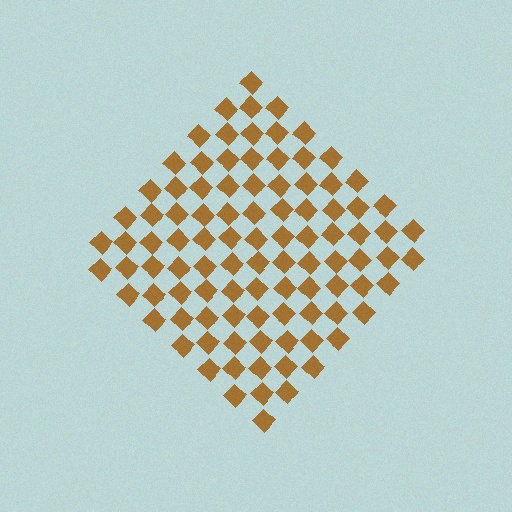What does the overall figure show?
The overall figure shows a diamond.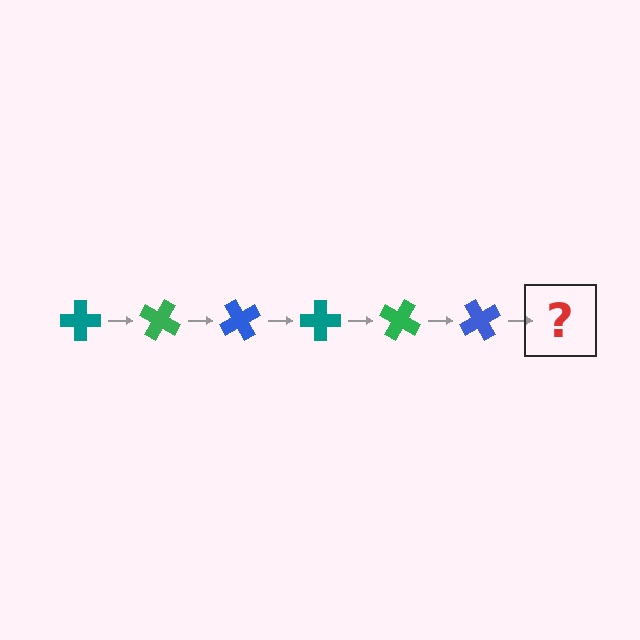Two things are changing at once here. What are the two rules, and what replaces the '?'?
The two rules are that it rotates 30 degrees each step and the color cycles through teal, green, and blue. The '?' should be a teal cross, rotated 180 degrees from the start.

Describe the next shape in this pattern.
It should be a teal cross, rotated 180 degrees from the start.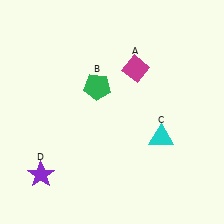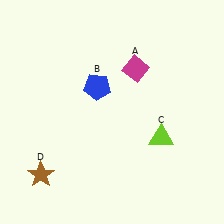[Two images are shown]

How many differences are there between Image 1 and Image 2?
There are 3 differences between the two images.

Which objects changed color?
B changed from green to blue. C changed from cyan to lime. D changed from purple to brown.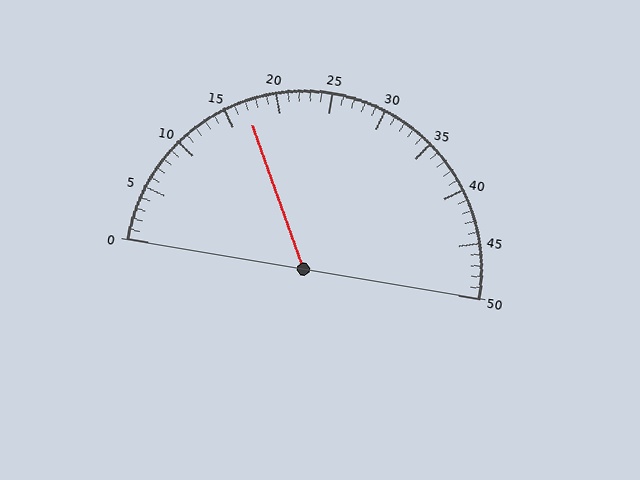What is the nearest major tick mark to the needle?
The nearest major tick mark is 15.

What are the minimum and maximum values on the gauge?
The gauge ranges from 0 to 50.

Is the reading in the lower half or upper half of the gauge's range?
The reading is in the lower half of the range (0 to 50).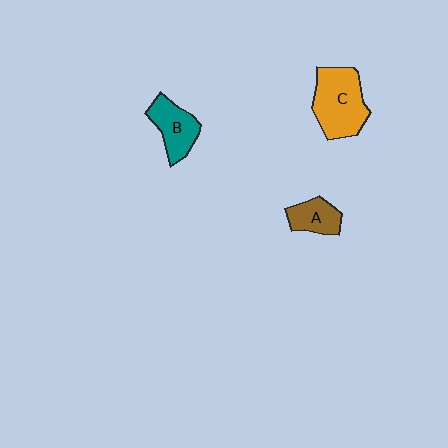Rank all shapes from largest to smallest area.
From largest to smallest: C (orange), B (teal), A (brown).